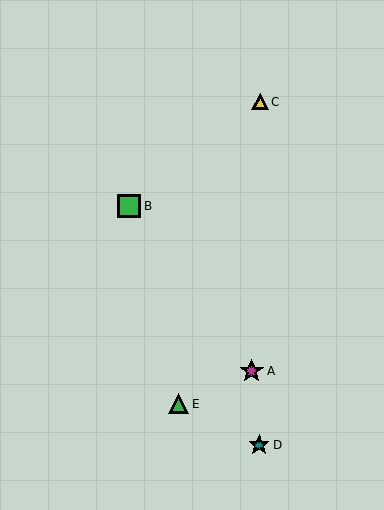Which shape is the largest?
The magenta star (labeled A) is the largest.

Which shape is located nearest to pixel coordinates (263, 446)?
The teal star (labeled D) at (259, 445) is nearest to that location.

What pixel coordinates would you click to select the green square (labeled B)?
Click at (129, 206) to select the green square B.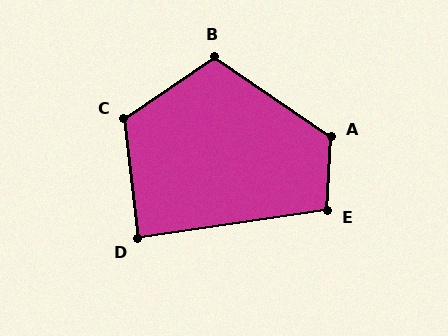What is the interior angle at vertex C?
Approximately 118 degrees (obtuse).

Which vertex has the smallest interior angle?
D, at approximately 88 degrees.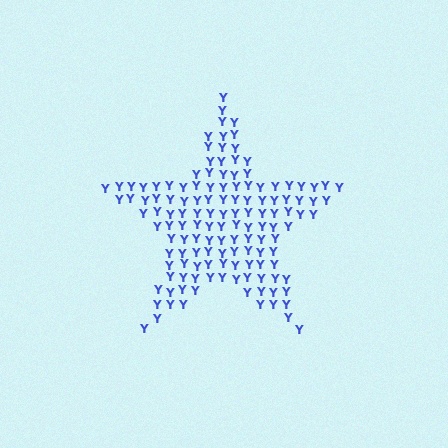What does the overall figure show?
The overall figure shows a star.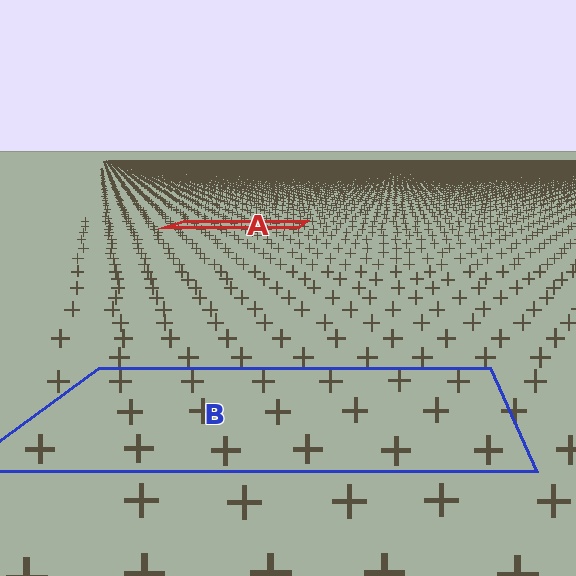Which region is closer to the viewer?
Region B is closer. The texture elements there are larger and more spread out.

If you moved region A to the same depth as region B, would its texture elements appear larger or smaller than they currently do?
They would appear larger. At a closer depth, the same texture elements are projected at a bigger on-screen size.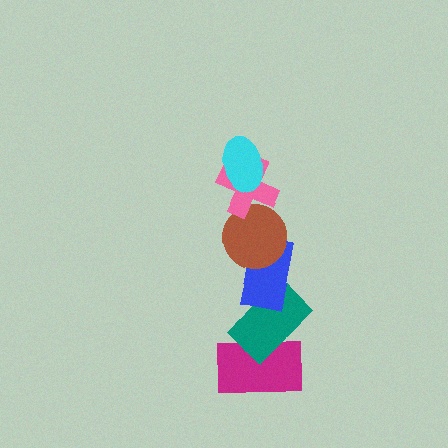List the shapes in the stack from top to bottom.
From top to bottom: the cyan ellipse, the pink cross, the brown circle, the blue rectangle, the teal rectangle, the magenta rectangle.